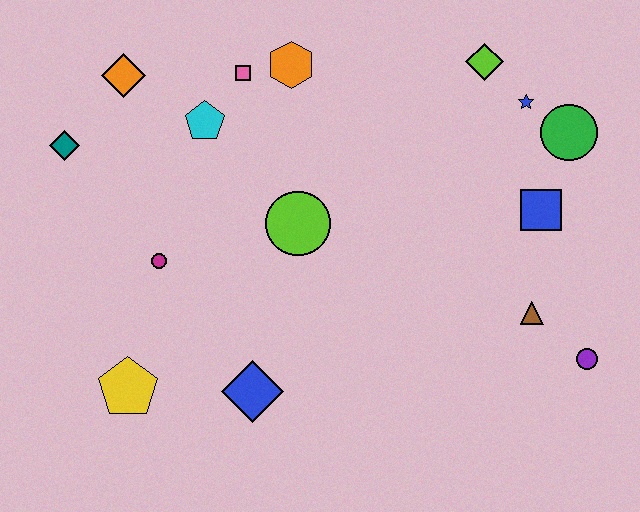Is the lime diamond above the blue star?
Yes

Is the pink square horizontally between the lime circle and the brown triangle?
No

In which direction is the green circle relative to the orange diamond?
The green circle is to the right of the orange diamond.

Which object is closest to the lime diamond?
The blue star is closest to the lime diamond.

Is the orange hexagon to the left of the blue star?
Yes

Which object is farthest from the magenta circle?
The purple circle is farthest from the magenta circle.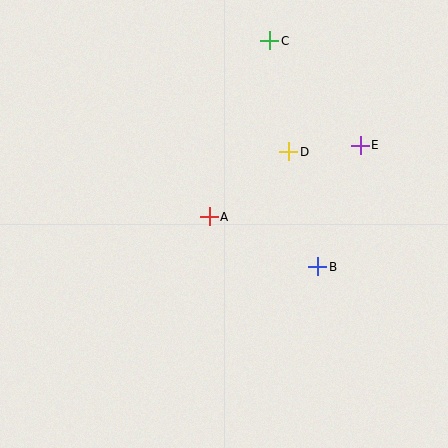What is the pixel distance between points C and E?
The distance between C and E is 138 pixels.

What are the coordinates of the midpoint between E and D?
The midpoint between E and D is at (324, 148).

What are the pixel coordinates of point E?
Point E is at (360, 145).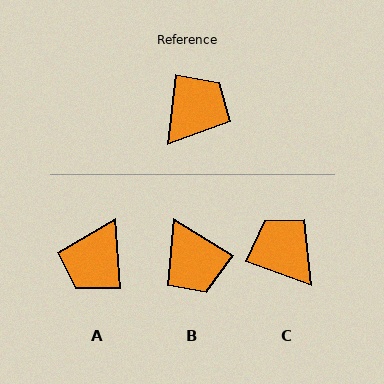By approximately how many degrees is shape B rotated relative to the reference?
Approximately 116 degrees clockwise.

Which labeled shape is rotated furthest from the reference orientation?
A, about 169 degrees away.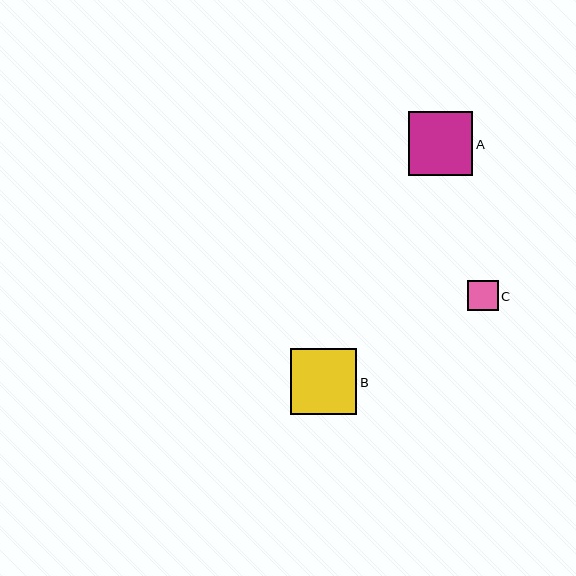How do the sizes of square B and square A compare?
Square B and square A are approximately the same size.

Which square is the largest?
Square B is the largest with a size of approximately 66 pixels.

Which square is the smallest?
Square C is the smallest with a size of approximately 30 pixels.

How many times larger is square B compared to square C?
Square B is approximately 2.2 times the size of square C.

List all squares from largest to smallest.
From largest to smallest: B, A, C.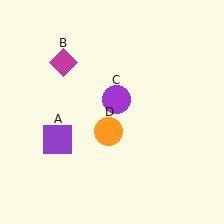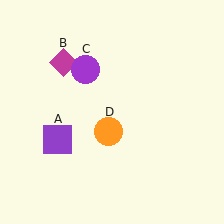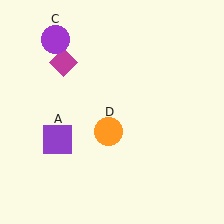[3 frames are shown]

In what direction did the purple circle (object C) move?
The purple circle (object C) moved up and to the left.